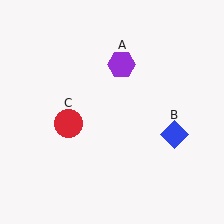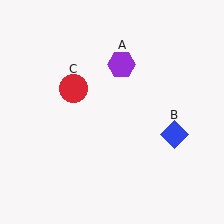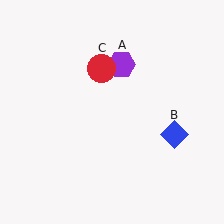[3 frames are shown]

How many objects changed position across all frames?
1 object changed position: red circle (object C).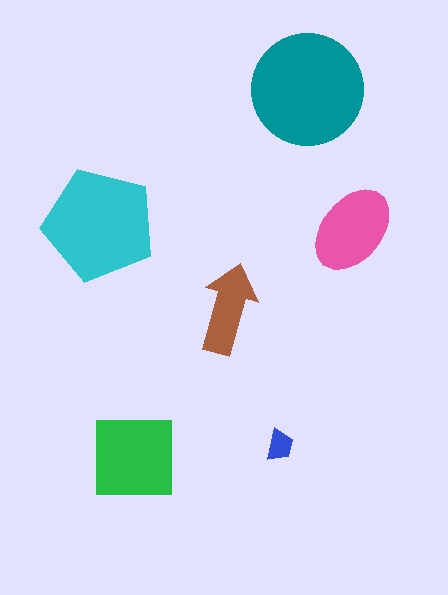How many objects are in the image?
There are 6 objects in the image.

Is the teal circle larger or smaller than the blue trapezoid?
Larger.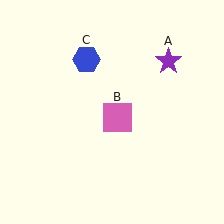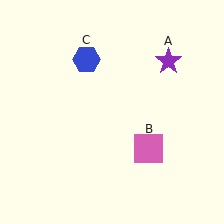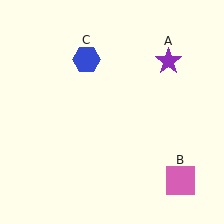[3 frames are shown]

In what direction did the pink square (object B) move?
The pink square (object B) moved down and to the right.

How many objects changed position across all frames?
1 object changed position: pink square (object B).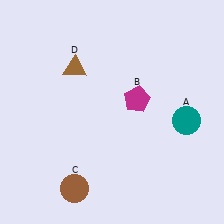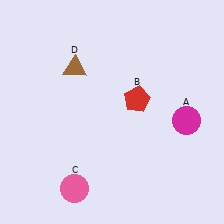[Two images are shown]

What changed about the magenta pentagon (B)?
In Image 1, B is magenta. In Image 2, it changed to red.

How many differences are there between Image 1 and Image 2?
There are 3 differences between the two images.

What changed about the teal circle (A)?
In Image 1, A is teal. In Image 2, it changed to magenta.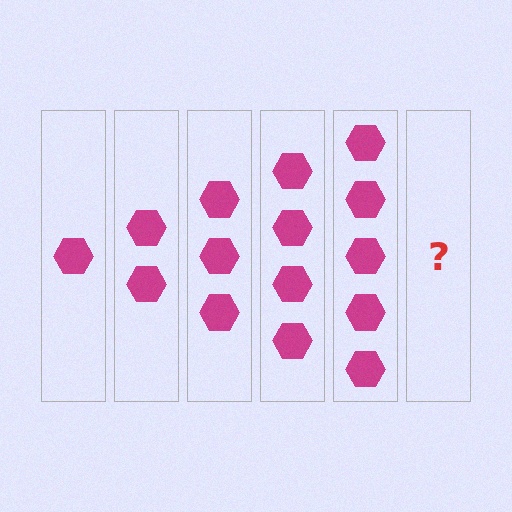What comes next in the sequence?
The next element should be 6 hexagons.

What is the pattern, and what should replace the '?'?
The pattern is that each step adds one more hexagon. The '?' should be 6 hexagons.